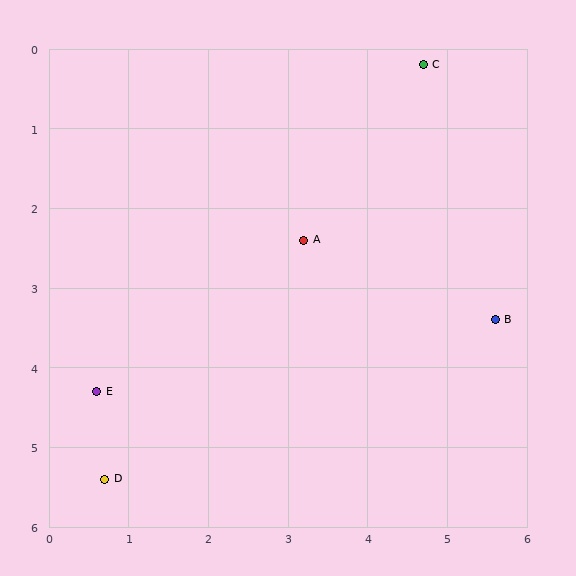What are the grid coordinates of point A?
Point A is at approximately (3.2, 2.4).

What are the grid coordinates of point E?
Point E is at approximately (0.6, 4.3).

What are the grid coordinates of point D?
Point D is at approximately (0.7, 5.4).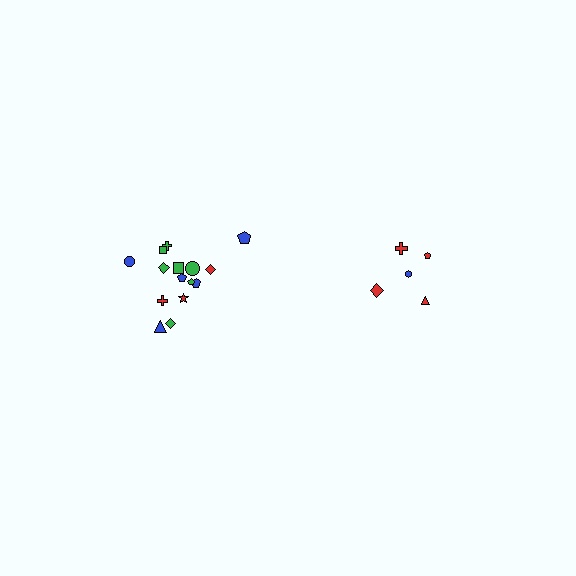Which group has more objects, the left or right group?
The left group.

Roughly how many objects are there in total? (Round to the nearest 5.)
Roughly 20 objects in total.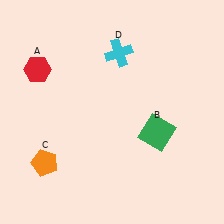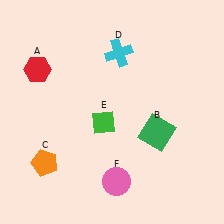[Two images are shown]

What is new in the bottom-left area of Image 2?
A green diamond (E) was added in the bottom-left area of Image 2.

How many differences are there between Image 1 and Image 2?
There are 2 differences between the two images.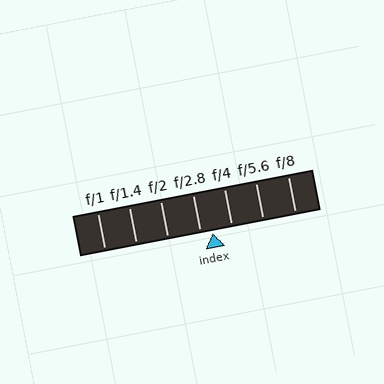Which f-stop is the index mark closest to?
The index mark is closest to f/2.8.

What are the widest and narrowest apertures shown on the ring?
The widest aperture shown is f/1 and the narrowest is f/8.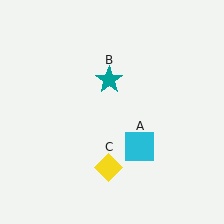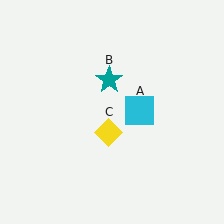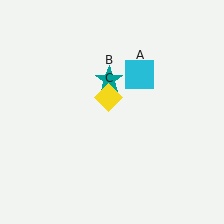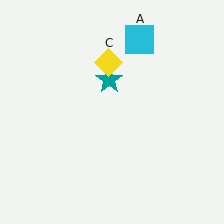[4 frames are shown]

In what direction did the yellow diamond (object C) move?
The yellow diamond (object C) moved up.